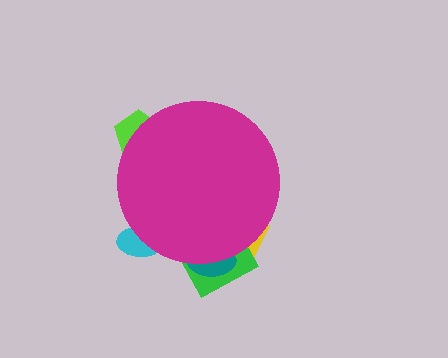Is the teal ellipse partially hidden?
Yes, the teal ellipse is partially hidden behind the magenta circle.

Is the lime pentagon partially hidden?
Yes, the lime pentagon is partially hidden behind the magenta circle.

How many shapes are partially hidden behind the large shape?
5 shapes are partially hidden.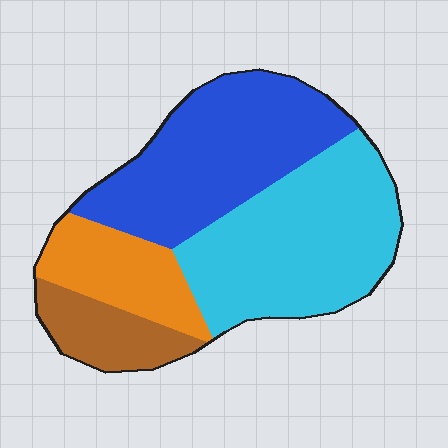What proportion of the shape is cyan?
Cyan covers 38% of the shape.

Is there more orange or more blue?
Blue.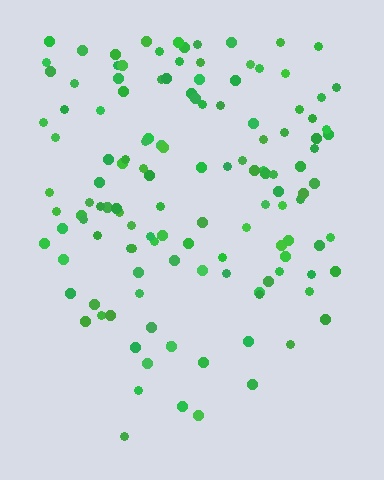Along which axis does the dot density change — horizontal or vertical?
Vertical.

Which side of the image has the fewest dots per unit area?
The bottom.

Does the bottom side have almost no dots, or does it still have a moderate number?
Still a moderate number, just noticeably fewer than the top.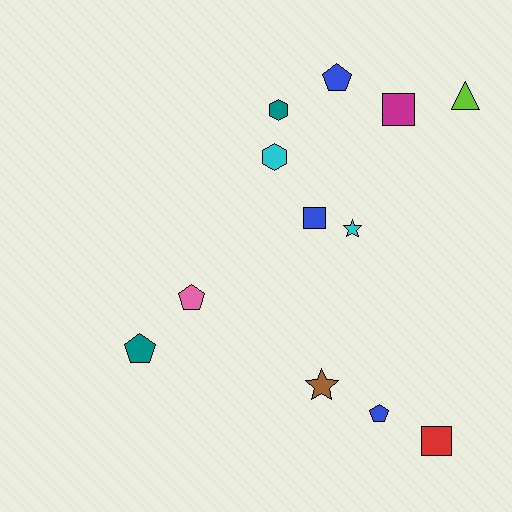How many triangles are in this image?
There is 1 triangle.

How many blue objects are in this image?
There are 3 blue objects.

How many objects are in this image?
There are 12 objects.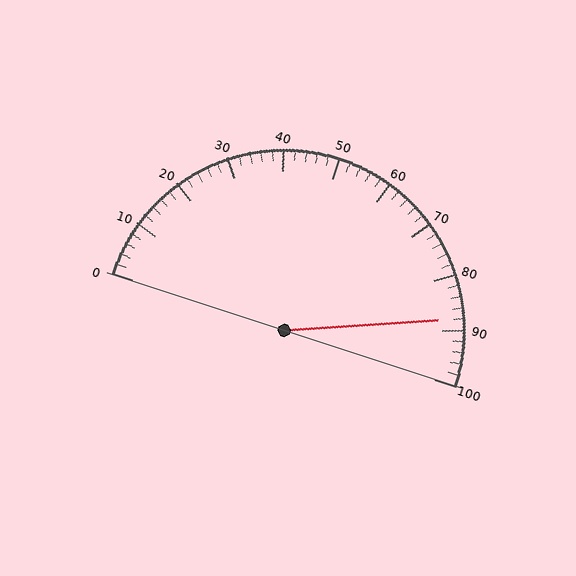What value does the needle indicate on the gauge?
The needle indicates approximately 88.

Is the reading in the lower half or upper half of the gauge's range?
The reading is in the upper half of the range (0 to 100).